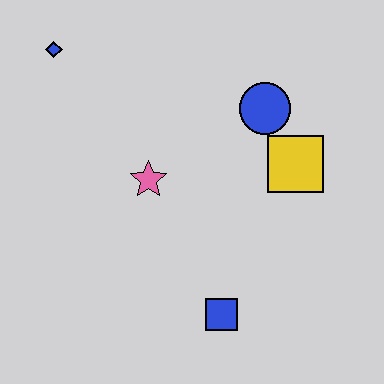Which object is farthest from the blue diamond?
The blue square is farthest from the blue diamond.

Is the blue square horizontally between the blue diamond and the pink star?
No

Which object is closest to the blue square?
The pink star is closest to the blue square.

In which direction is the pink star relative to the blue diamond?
The pink star is below the blue diamond.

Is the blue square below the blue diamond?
Yes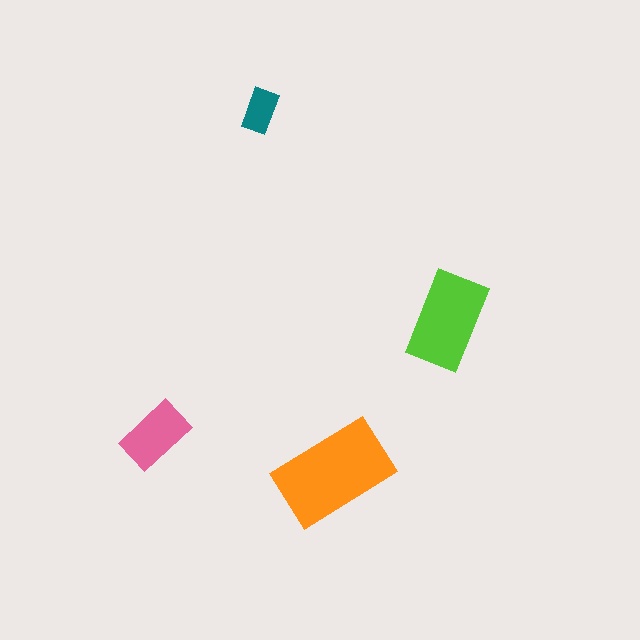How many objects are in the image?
There are 4 objects in the image.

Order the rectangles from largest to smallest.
the orange one, the lime one, the pink one, the teal one.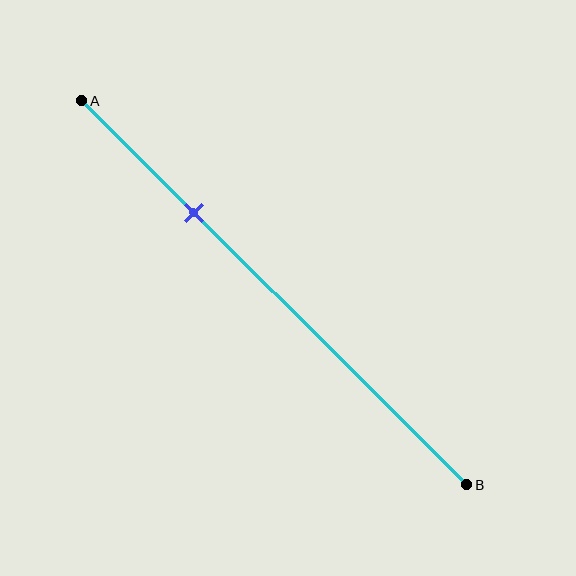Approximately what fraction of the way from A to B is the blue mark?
The blue mark is approximately 30% of the way from A to B.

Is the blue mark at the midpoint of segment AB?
No, the mark is at about 30% from A, not at the 50% midpoint.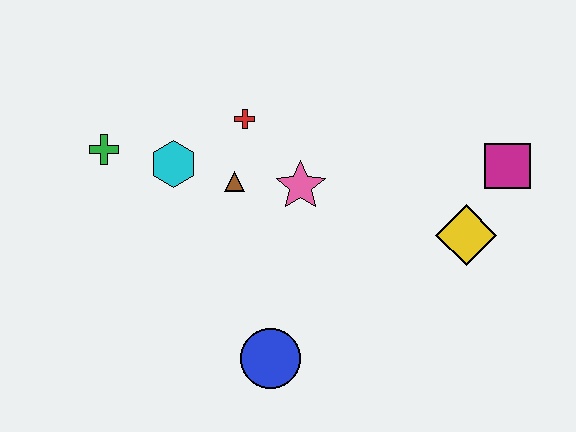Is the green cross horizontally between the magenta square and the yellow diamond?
No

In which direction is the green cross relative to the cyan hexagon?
The green cross is to the left of the cyan hexagon.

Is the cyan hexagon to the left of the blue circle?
Yes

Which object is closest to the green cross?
The cyan hexagon is closest to the green cross.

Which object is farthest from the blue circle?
The magenta square is farthest from the blue circle.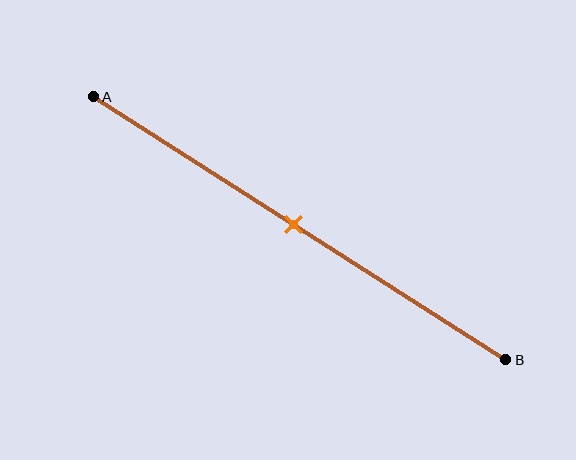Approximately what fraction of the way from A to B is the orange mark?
The orange mark is approximately 50% of the way from A to B.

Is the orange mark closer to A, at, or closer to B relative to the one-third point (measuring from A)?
The orange mark is closer to point B than the one-third point of segment AB.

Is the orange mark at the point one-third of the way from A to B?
No, the mark is at about 50% from A, not at the 33% one-third point.